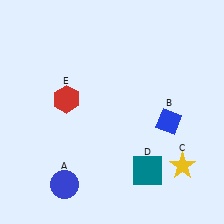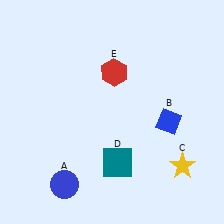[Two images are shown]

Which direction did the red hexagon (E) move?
The red hexagon (E) moved right.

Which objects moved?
The objects that moved are: the teal square (D), the red hexagon (E).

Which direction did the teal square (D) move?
The teal square (D) moved left.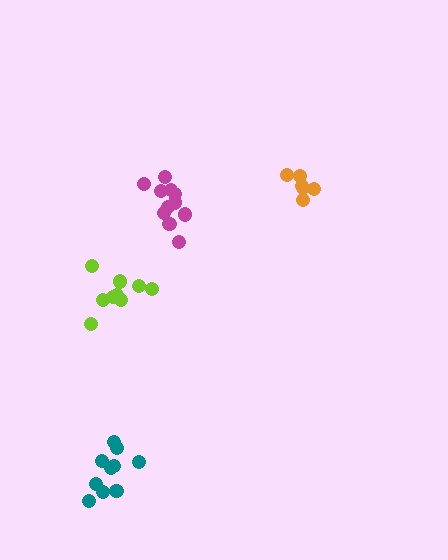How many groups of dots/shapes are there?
There are 4 groups.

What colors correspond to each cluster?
The clusters are colored: orange, lime, teal, magenta.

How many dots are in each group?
Group 1: 6 dots, Group 2: 9 dots, Group 3: 10 dots, Group 4: 11 dots (36 total).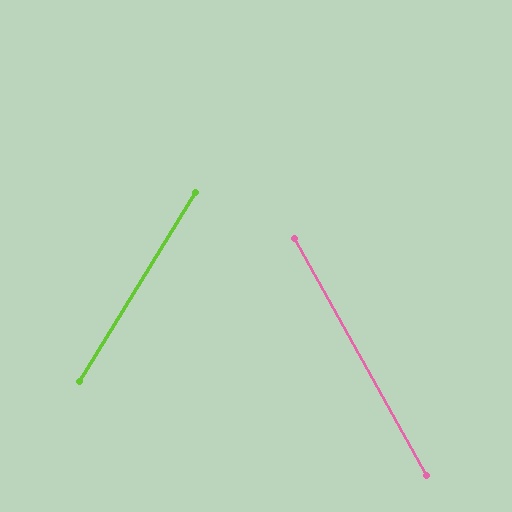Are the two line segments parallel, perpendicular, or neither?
Neither parallel nor perpendicular — they differ by about 61°.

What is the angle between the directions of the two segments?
Approximately 61 degrees.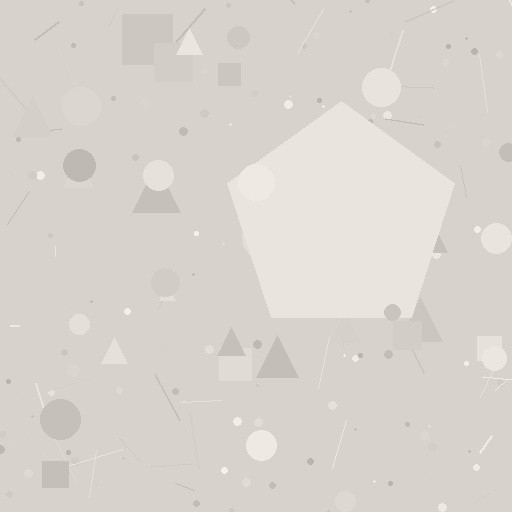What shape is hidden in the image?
A pentagon is hidden in the image.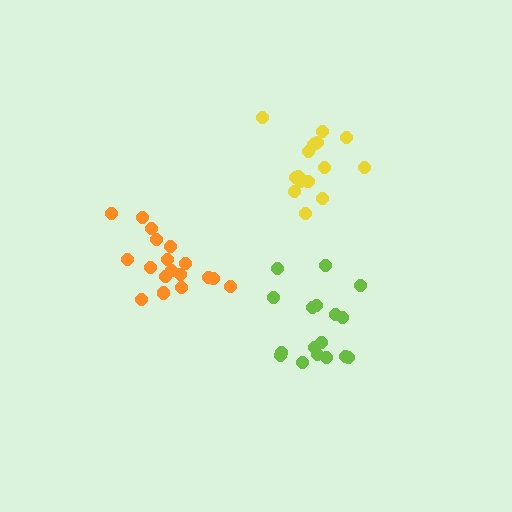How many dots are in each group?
Group 1: 16 dots, Group 2: 18 dots, Group 3: 17 dots (51 total).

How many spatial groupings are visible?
There are 3 spatial groupings.